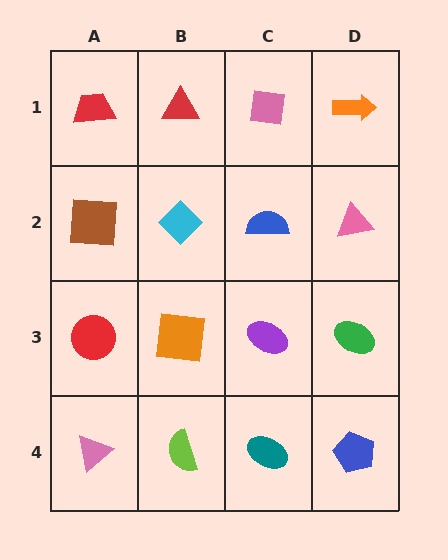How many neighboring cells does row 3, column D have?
3.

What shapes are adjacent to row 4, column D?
A green ellipse (row 3, column D), a teal ellipse (row 4, column C).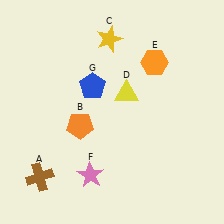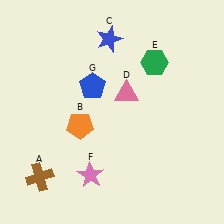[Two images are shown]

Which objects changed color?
C changed from yellow to blue. D changed from yellow to pink. E changed from orange to green.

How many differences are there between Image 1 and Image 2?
There are 3 differences between the two images.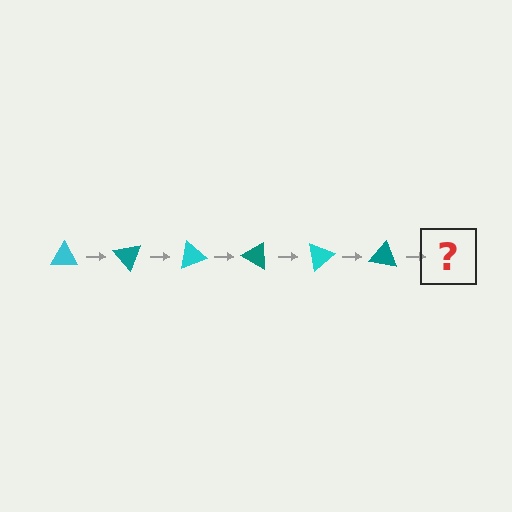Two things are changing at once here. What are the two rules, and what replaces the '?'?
The two rules are that it rotates 50 degrees each step and the color cycles through cyan and teal. The '?' should be a cyan triangle, rotated 300 degrees from the start.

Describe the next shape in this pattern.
It should be a cyan triangle, rotated 300 degrees from the start.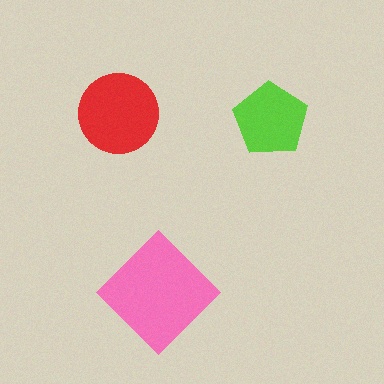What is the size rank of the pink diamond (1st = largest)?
1st.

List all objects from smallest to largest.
The lime pentagon, the red circle, the pink diamond.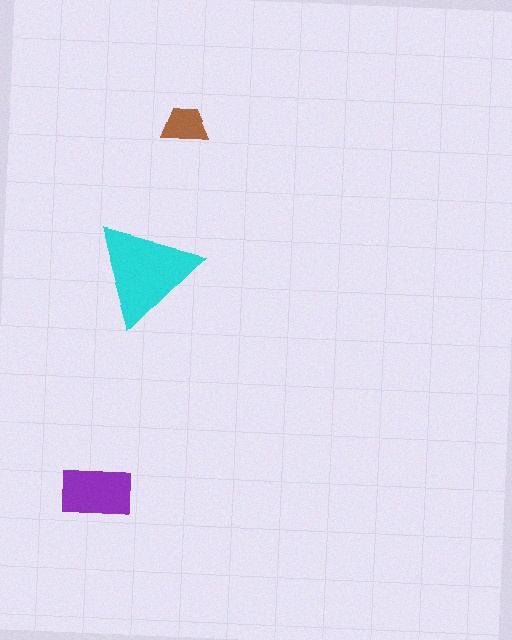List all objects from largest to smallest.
The cyan triangle, the purple rectangle, the brown trapezoid.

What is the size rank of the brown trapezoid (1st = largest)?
3rd.